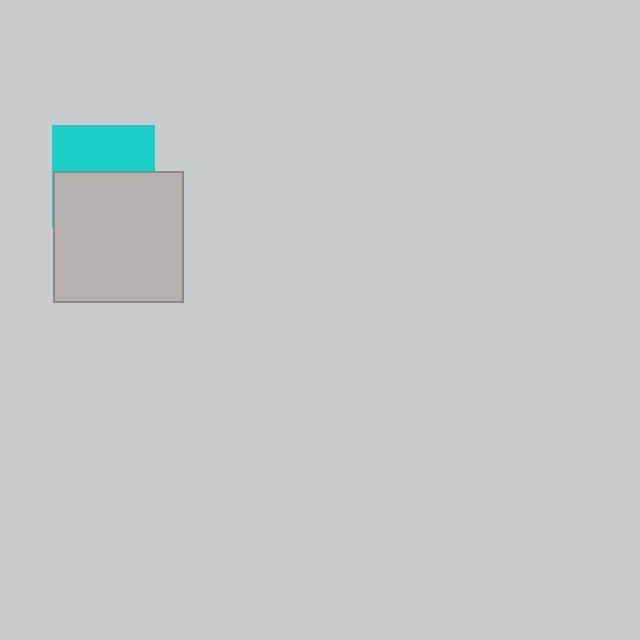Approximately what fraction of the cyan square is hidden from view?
Roughly 54% of the cyan square is hidden behind the light gray square.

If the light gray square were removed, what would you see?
You would see the complete cyan square.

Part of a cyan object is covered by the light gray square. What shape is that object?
It is a square.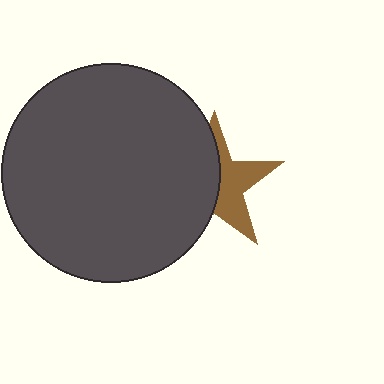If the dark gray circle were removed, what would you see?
You would see the complete brown star.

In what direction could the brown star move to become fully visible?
The brown star could move right. That would shift it out from behind the dark gray circle entirely.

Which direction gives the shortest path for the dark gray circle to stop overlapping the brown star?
Moving left gives the shortest separation.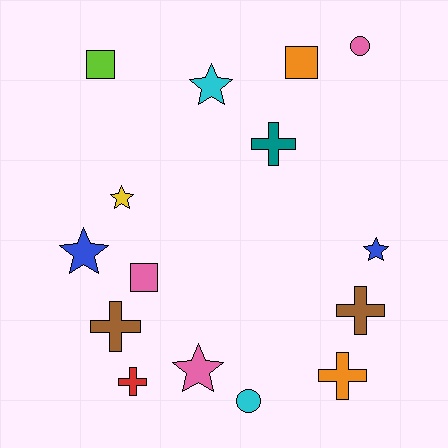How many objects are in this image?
There are 15 objects.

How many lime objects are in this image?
There is 1 lime object.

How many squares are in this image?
There are 3 squares.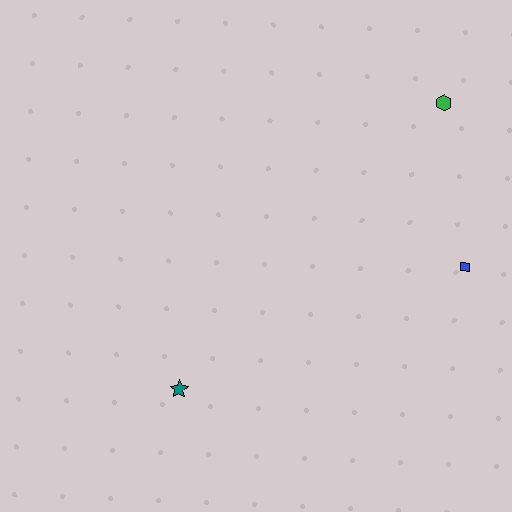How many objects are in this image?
There are 3 objects.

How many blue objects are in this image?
There is 1 blue object.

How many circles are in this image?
There are no circles.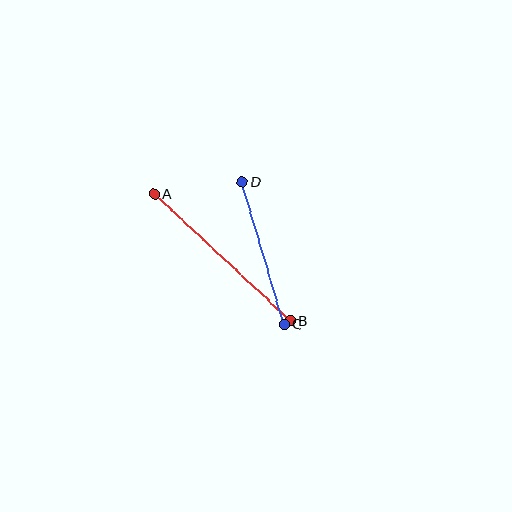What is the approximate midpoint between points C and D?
The midpoint is at approximately (263, 253) pixels.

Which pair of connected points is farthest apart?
Points A and B are farthest apart.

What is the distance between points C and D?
The distance is approximately 149 pixels.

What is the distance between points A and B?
The distance is approximately 186 pixels.